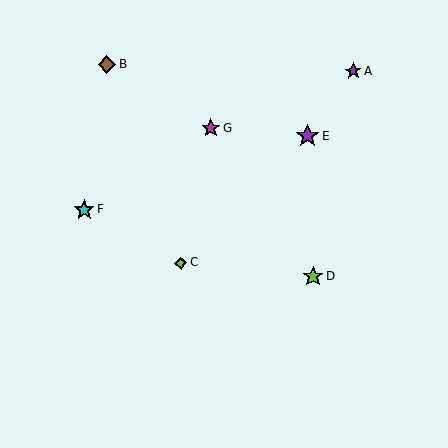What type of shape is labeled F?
Shape F is a cyan star.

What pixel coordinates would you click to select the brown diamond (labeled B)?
Click at (107, 65) to select the brown diamond B.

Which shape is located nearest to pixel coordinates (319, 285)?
The lime star (labeled D) at (313, 276) is nearest to that location.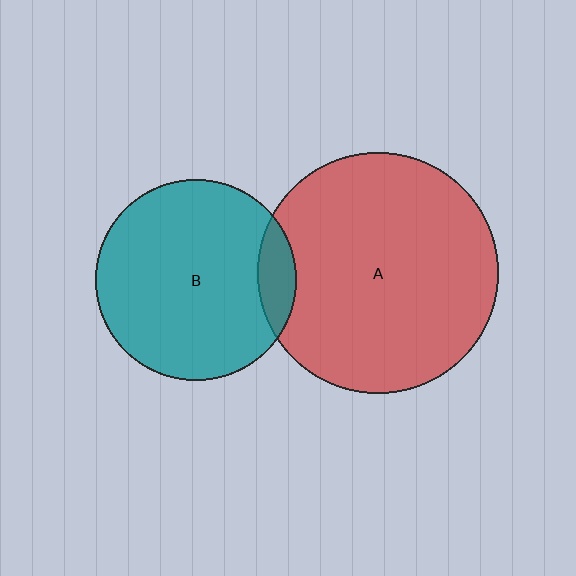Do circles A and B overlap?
Yes.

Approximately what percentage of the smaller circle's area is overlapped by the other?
Approximately 10%.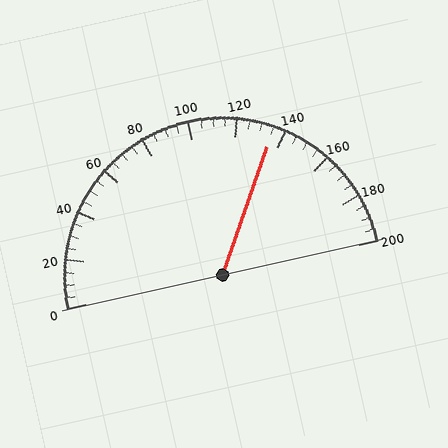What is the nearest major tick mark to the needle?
The nearest major tick mark is 140.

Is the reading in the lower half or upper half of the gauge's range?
The reading is in the upper half of the range (0 to 200).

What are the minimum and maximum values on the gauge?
The gauge ranges from 0 to 200.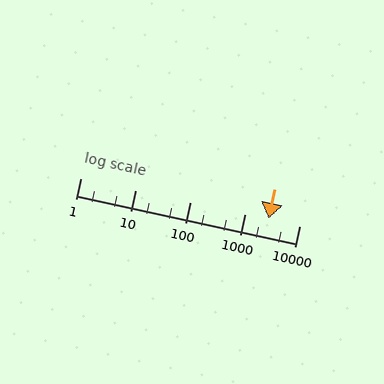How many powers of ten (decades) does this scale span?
The scale spans 4 decades, from 1 to 10000.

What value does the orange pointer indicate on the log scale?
The pointer indicates approximately 2700.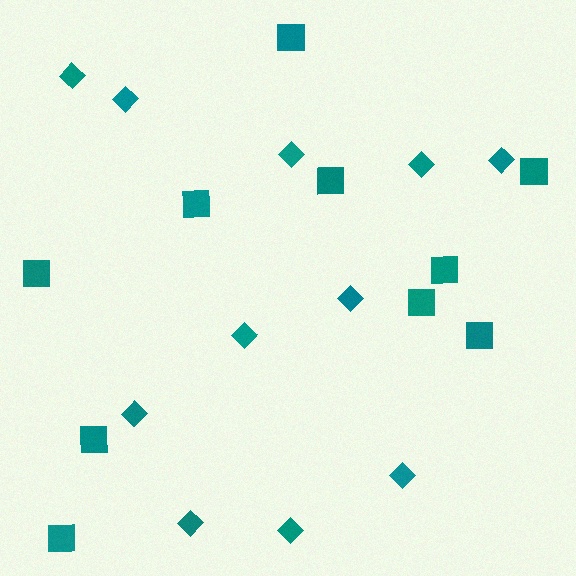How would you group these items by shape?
There are 2 groups: one group of diamonds (11) and one group of squares (10).